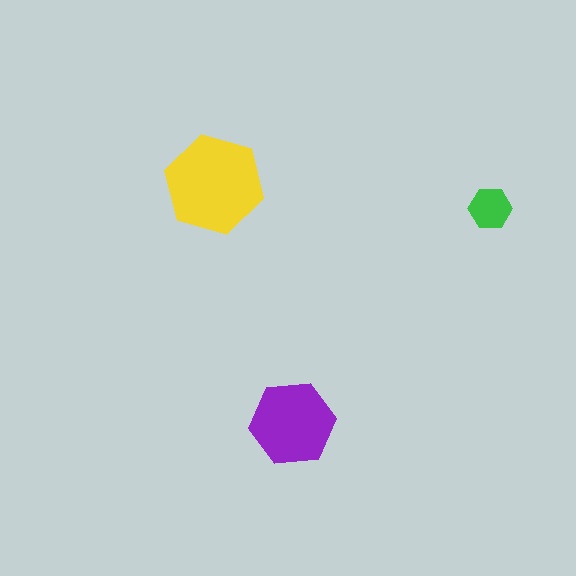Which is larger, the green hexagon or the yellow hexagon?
The yellow one.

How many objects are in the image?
There are 3 objects in the image.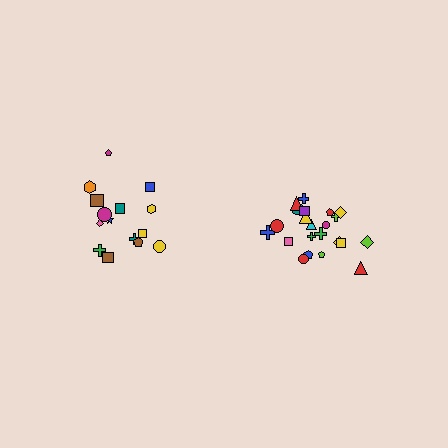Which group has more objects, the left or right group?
The right group.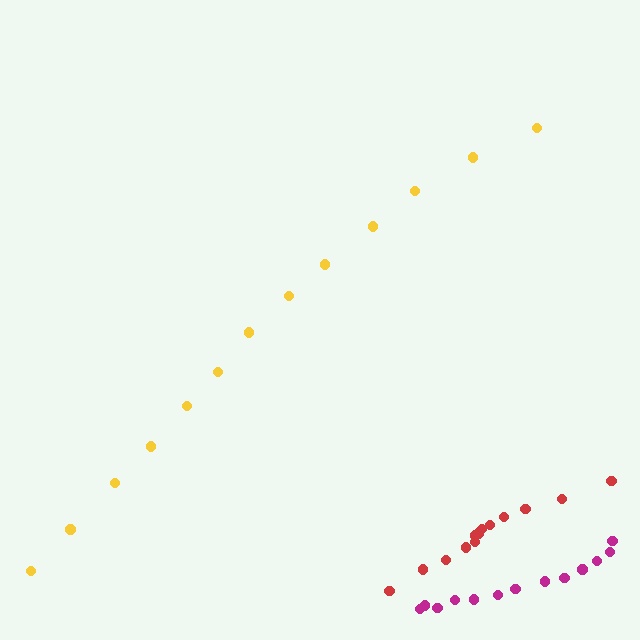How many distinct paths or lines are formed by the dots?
There are 3 distinct paths.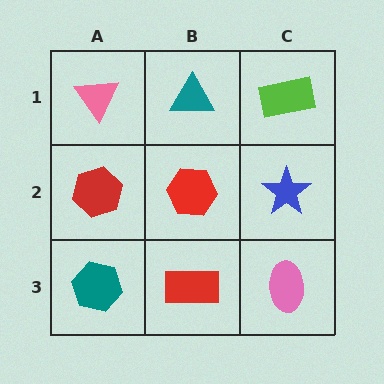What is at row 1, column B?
A teal triangle.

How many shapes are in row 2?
3 shapes.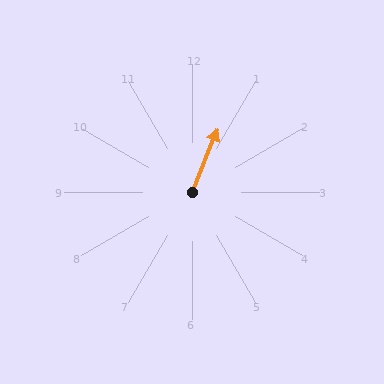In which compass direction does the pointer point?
North.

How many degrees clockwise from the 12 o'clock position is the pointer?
Approximately 22 degrees.